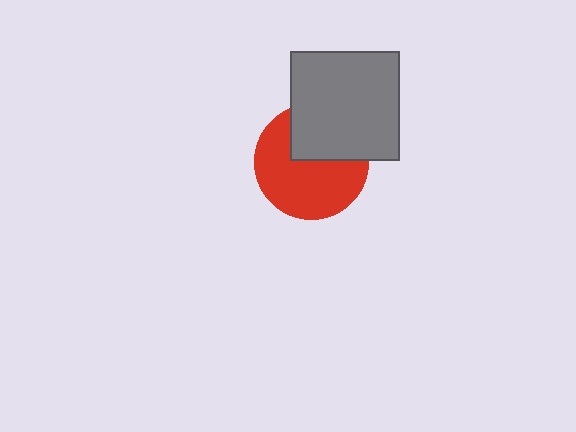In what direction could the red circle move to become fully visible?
The red circle could move down. That would shift it out from behind the gray square entirely.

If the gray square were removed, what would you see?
You would see the complete red circle.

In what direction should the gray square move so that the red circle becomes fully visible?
The gray square should move up. That is the shortest direction to clear the overlap and leave the red circle fully visible.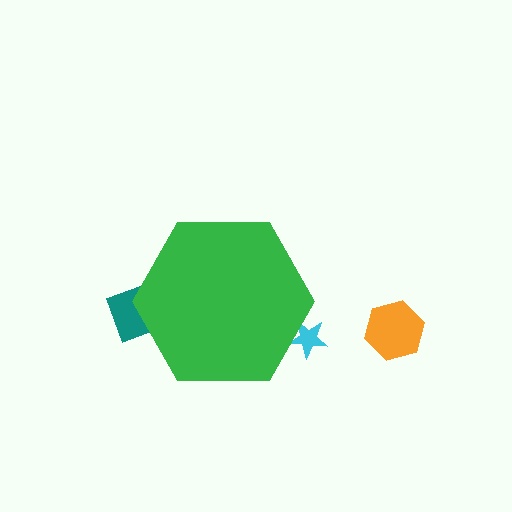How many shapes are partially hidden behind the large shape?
2 shapes are partially hidden.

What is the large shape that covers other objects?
A green hexagon.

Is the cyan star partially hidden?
Yes, the cyan star is partially hidden behind the green hexagon.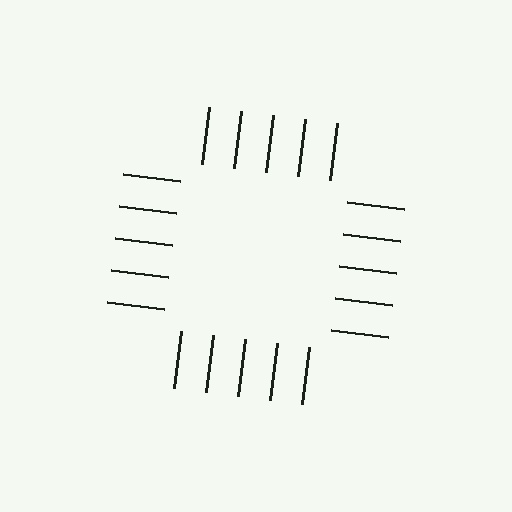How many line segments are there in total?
20 — 5 along each of the 4 edges.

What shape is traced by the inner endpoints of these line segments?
An illusory square — the line segments terminate on its edges but no continuous stroke is drawn.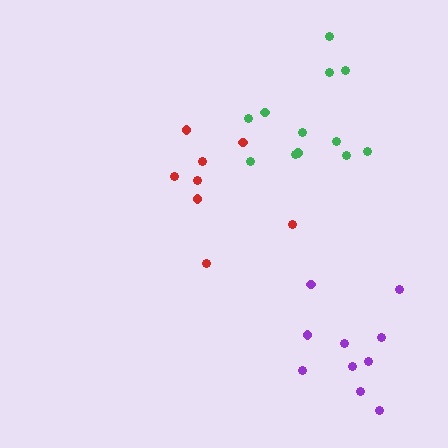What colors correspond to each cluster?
The clusters are colored: red, purple, green.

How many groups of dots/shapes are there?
There are 3 groups.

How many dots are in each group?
Group 1: 8 dots, Group 2: 10 dots, Group 3: 12 dots (30 total).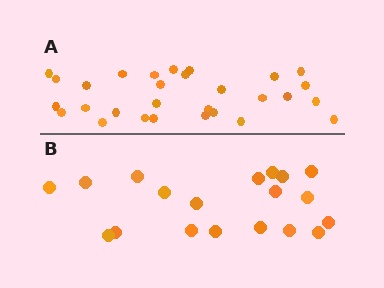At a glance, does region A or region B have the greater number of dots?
Region A (the top region) has more dots.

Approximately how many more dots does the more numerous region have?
Region A has roughly 10 or so more dots than region B.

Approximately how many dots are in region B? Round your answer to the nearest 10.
About 20 dots. (The exact count is 19, which rounds to 20.)